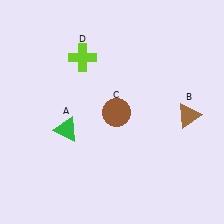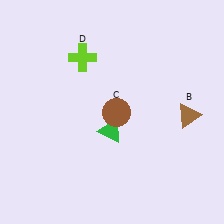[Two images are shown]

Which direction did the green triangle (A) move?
The green triangle (A) moved right.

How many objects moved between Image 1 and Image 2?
1 object moved between the two images.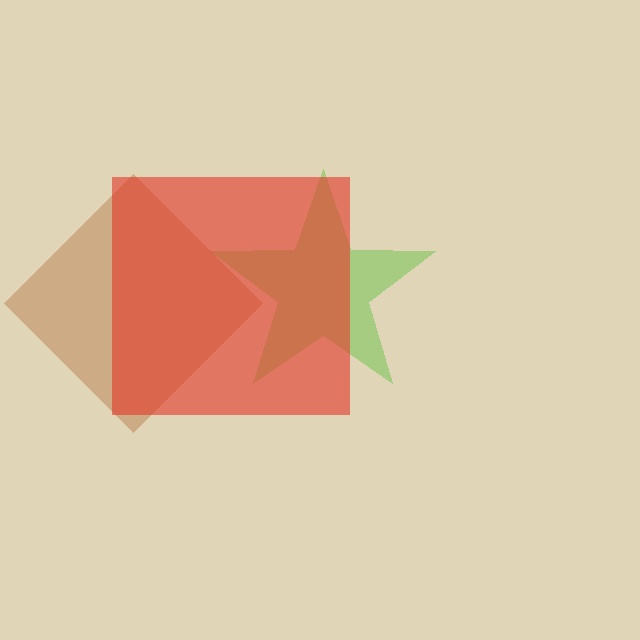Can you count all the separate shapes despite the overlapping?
Yes, there are 3 separate shapes.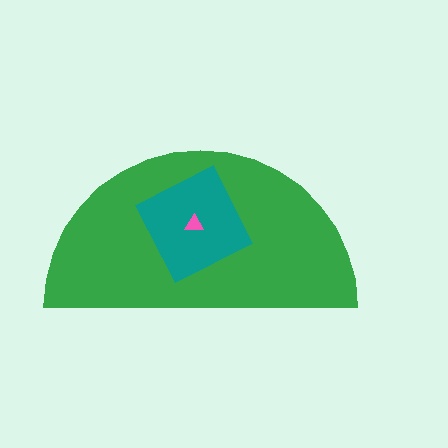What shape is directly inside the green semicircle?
The teal square.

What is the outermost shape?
The green semicircle.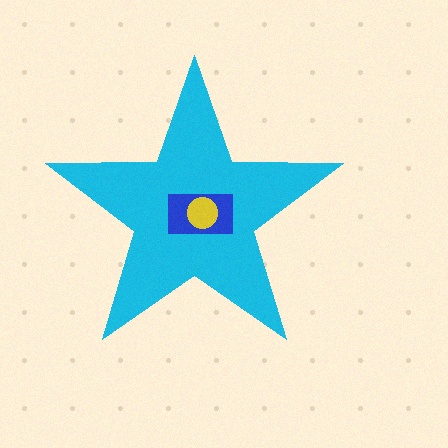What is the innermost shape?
The yellow circle.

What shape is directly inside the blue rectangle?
The yellow circle.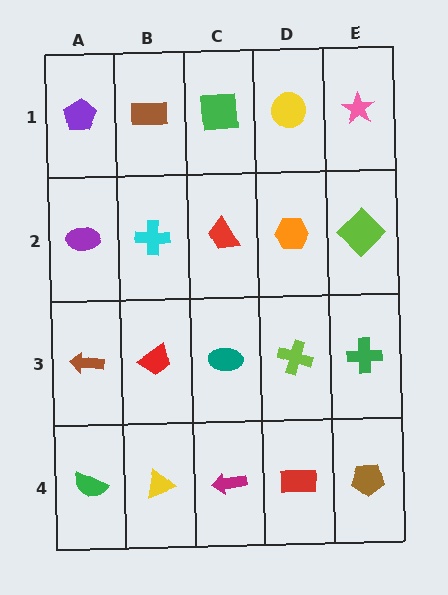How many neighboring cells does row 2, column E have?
3.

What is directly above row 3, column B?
A cyan cross.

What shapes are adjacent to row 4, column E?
A green cross (row 3, column E), a red rectangle (row 4, column D).